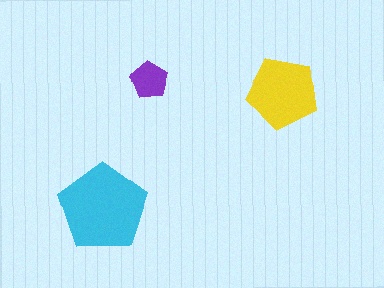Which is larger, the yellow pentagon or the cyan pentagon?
The cyan one.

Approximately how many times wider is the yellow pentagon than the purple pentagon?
About 2 times wider.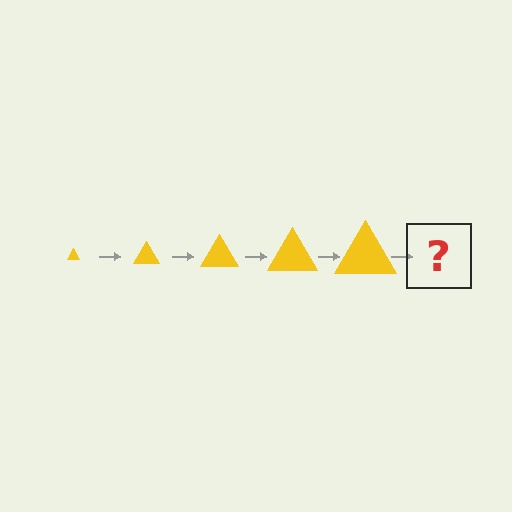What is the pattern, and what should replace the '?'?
The pattern is that the triangle gets progressively larger each step. The '?' should be a yellow triangle, larger than the previous one.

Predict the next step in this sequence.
The next step is a yellow triangle, larger than the previous one.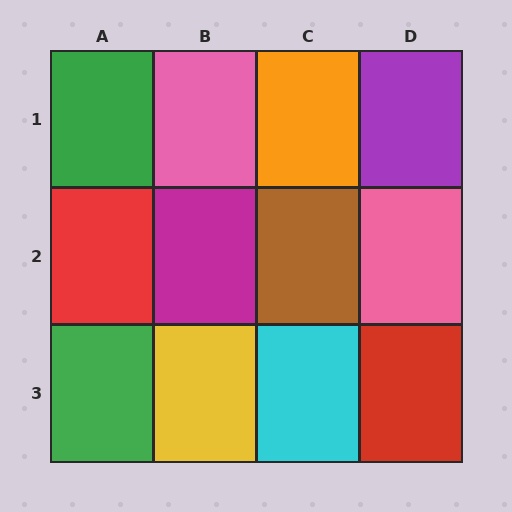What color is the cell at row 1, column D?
Purple.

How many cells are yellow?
1 cell is yellow.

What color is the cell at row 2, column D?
Pink.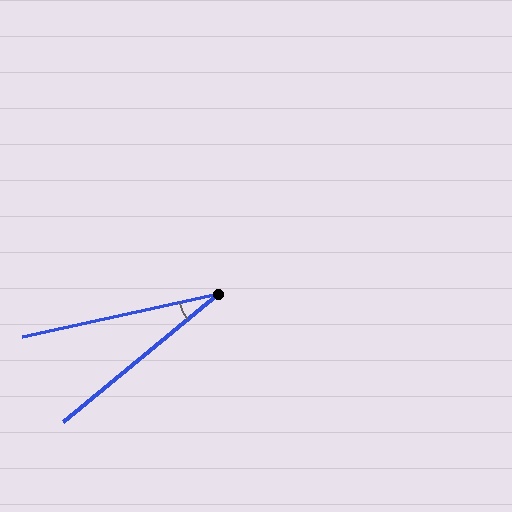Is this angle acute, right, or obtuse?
It is acute.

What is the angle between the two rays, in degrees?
Approximately 27 degrees.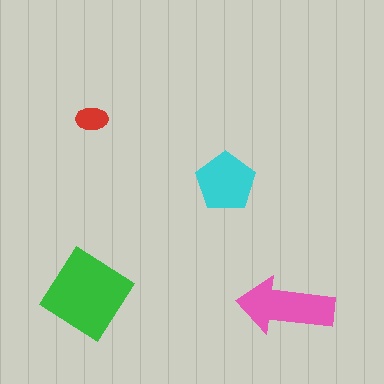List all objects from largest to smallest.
The green diamond, the pink arrow, the cyan pentagon, the red ellipse.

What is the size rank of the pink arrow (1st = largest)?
2nd.